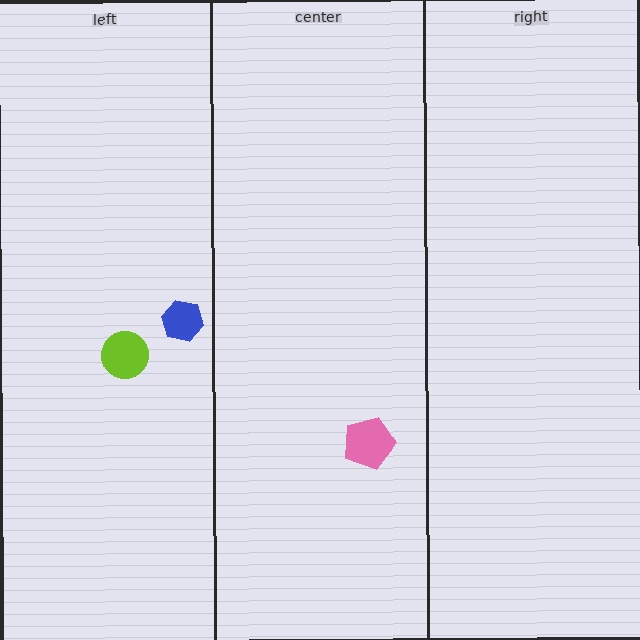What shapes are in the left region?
The lime circle, the blue hexagon.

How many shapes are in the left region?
2.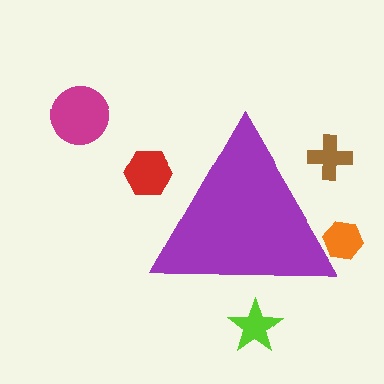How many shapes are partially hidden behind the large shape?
4 shapes are partially hidden.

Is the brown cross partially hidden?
Yes, the brown cross is partially hidden behind the purple triangle.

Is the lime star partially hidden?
Yes, the lime star is partially hidden behind the purple triangle.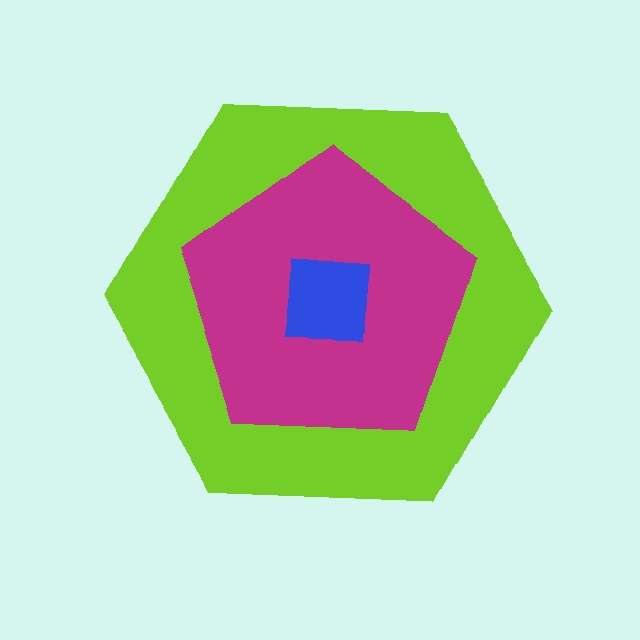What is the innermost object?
The blue square.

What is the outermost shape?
The lime hexagon.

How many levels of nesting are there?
3.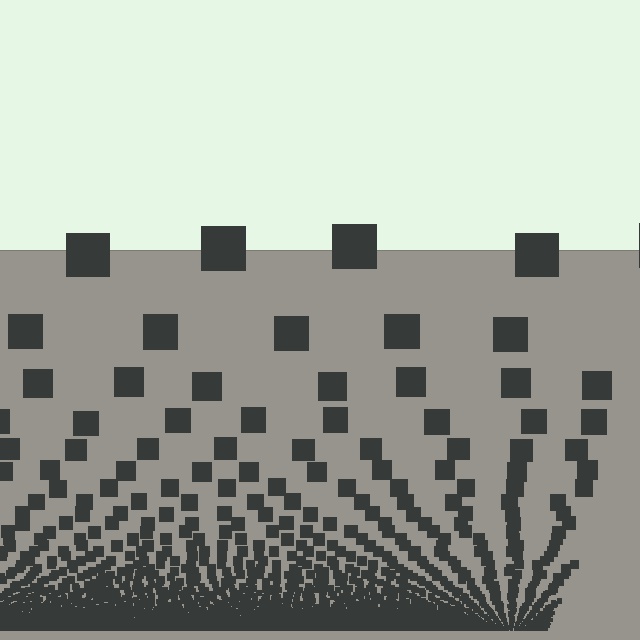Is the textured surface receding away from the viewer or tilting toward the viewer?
The surface appears to tilt toward the viewer. Texture elements get larger and sparser toward the top.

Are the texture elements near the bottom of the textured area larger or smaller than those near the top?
Smaller. The gradient is inverted — elements near the bottom are smaller and denser.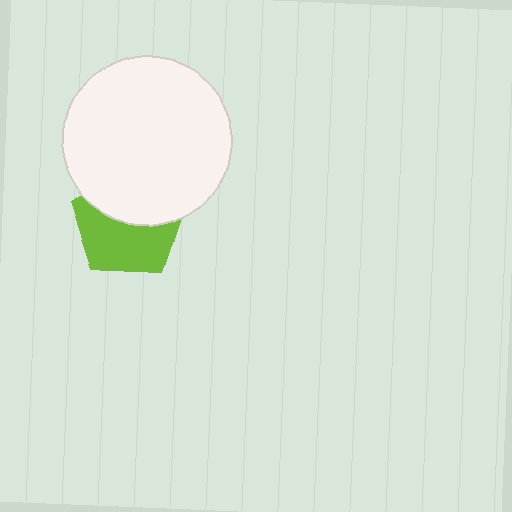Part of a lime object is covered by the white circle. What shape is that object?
It is a pentagon.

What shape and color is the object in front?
The object in front is a white circle.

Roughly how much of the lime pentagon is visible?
About half of it is visible (roughly 55%).